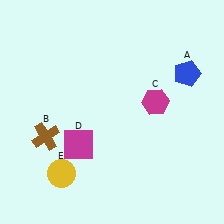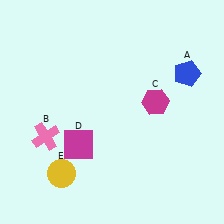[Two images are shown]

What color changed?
The cross (B) changed from brown in Image 1 to pink in Image 2.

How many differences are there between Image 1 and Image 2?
There is 1 difference between the two images.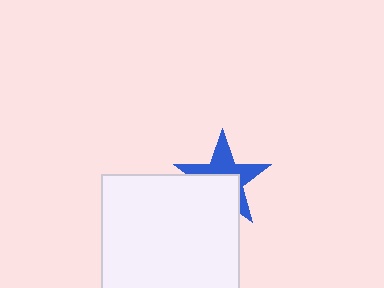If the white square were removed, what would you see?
You would see the complete blue star.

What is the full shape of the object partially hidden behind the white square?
The partially hidden object is a blue star.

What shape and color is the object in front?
The object in front is a white square.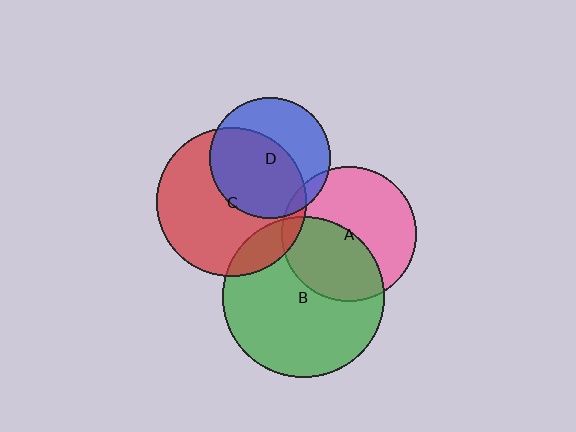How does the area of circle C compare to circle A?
Approximately 1.2 times.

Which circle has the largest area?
Circle B (green).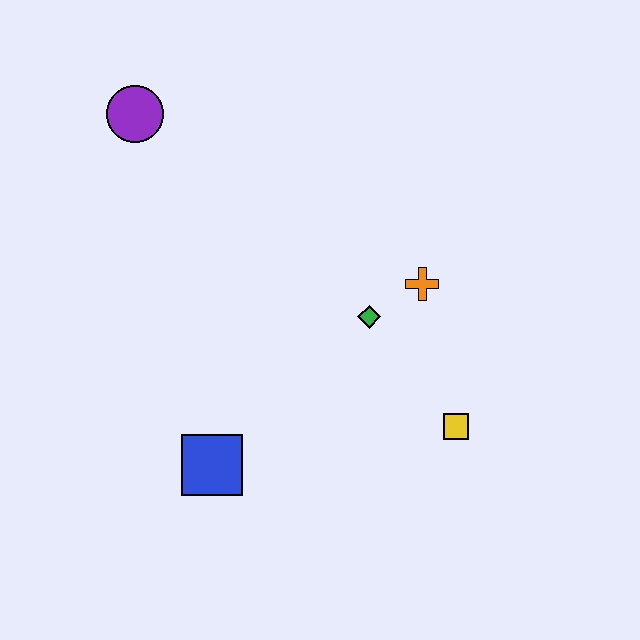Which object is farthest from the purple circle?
The yellow square is farthest from the purple circle.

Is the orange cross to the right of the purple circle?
Yes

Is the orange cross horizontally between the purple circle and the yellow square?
Yes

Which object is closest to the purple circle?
The green diamond is closest to the purple circle.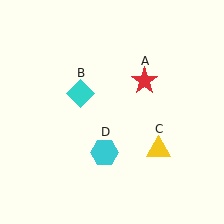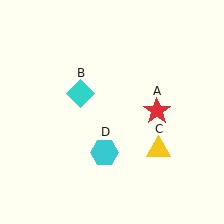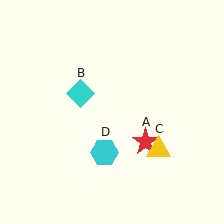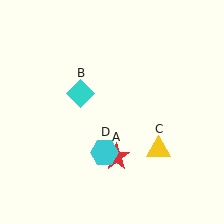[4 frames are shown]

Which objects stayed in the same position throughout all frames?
Cyan diamond (object B) and yellow triangle (object C) and cyan hexagon (object D) remained stationary.